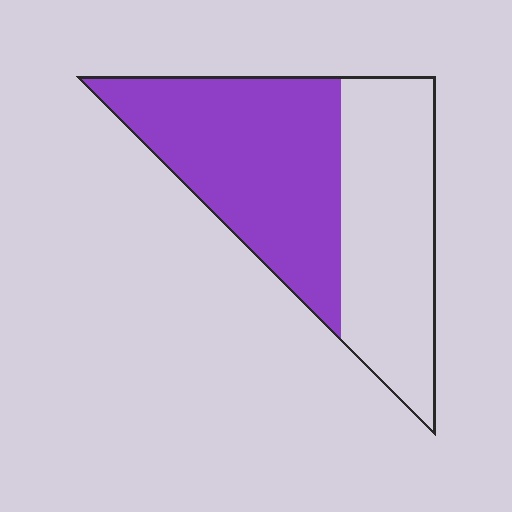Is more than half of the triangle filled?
Yes.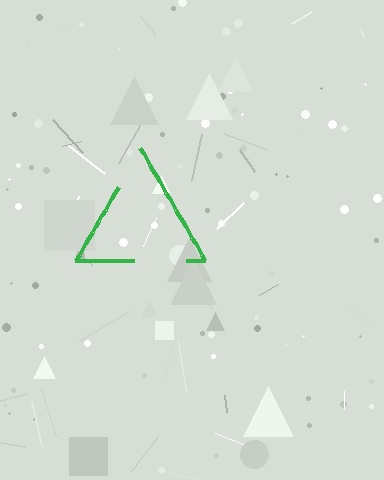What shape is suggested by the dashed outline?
The dashed outline suggests a triangle.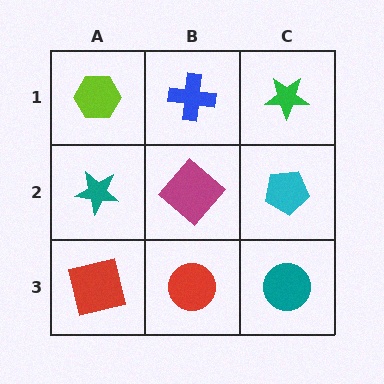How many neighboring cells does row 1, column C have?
2.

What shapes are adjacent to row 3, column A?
A teal star (row 2, column A), a red circle (row 3, column B).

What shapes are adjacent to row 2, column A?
A lime hexagon (row 1, column A), a red square (row 3, column A), a magenta diamond (row 2, column B).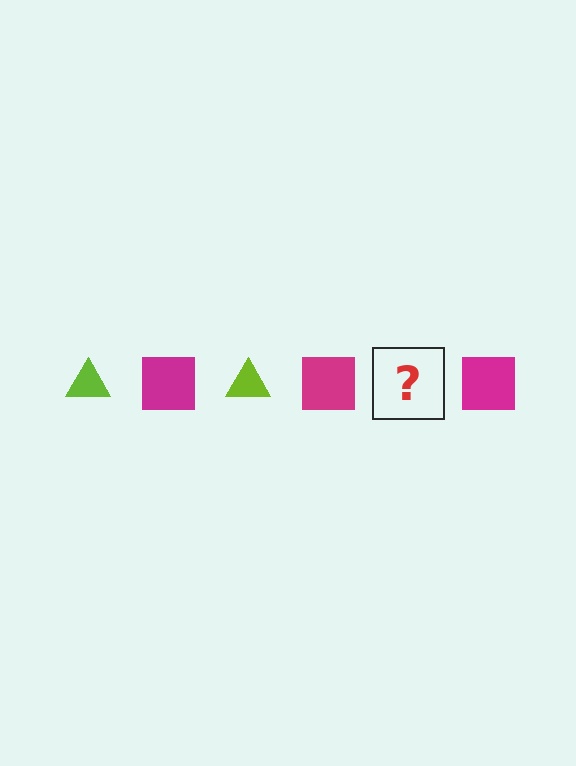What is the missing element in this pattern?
The missing element is a lime triangle.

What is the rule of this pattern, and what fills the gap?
The rule is that the pattern alternates between lime triangle and magenta square. The gap should be filled with a lime triangle.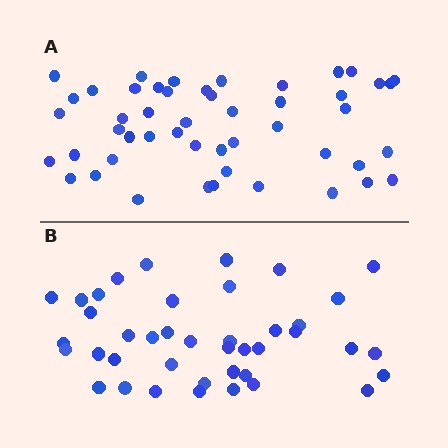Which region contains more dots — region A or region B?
Region A (the top region) has more dots.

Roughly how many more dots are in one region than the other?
Region A has roughly 8 or so more dots than region B.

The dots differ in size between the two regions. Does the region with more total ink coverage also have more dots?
No. Region B has more total ink coverage because its dots are larger, but region A actually contains more individual dots. Total area can be misleading — the number of items is what matters here.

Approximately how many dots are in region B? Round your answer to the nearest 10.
About 40 dots. (The exact count is 41, which rounds to 40.)